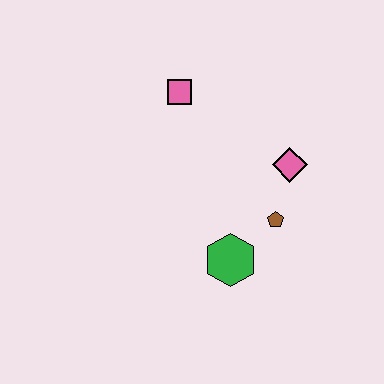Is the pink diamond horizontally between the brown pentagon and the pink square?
No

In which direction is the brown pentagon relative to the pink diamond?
The brown pentagon is below the pink diamond.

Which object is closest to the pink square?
The pink diamond is closest to the pink square.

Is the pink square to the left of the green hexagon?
Yes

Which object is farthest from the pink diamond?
The pink square is farthest from the pink diamond.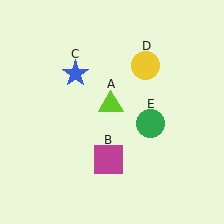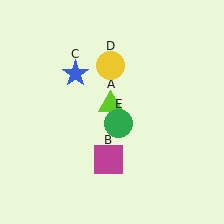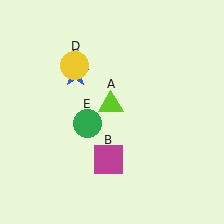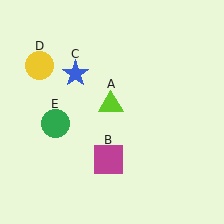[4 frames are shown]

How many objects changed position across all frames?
2 objects changed position: yellow circle (object D), green circle (object E).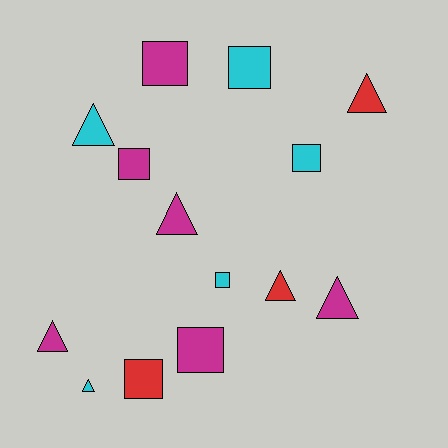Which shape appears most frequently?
Triangle, with 7 objects.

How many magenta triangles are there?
There are 3 magenta triangles.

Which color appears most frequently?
Magenta, with 6 objects.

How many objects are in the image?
There are 14 objects.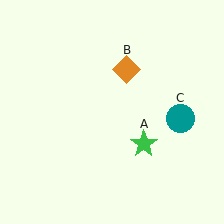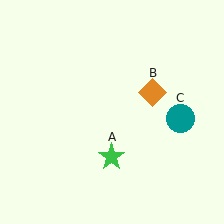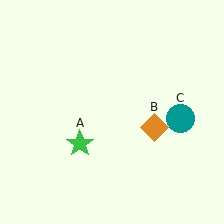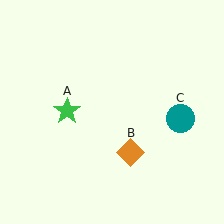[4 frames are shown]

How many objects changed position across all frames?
2 objects changed position: green star (object A), orange diamond (object B).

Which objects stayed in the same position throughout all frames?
Teal circle (object C) remained stationary.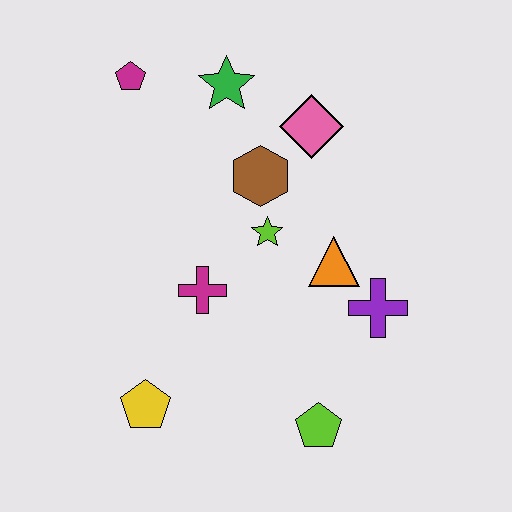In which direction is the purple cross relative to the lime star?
The purple cross is to the right of the lime star.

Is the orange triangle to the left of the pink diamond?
No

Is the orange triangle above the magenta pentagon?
No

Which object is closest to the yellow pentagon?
The magenta cross is closest to the yellow pentagon.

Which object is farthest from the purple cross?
The magenta pentagon is farthest from the purple cross.